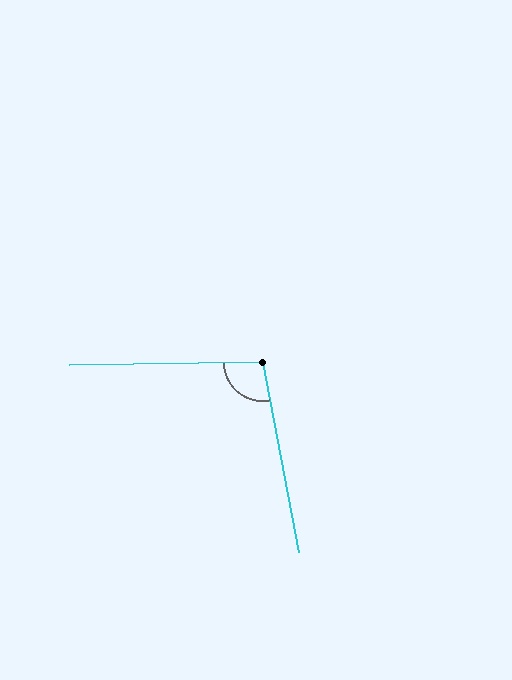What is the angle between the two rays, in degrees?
Approximately 100 degrees.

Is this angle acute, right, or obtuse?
It is obtuse.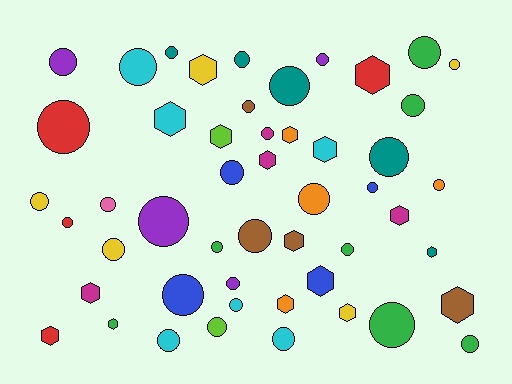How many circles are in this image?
There are 33 circles.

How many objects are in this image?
There are 50 objects.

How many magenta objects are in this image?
There are 4 magenta objects.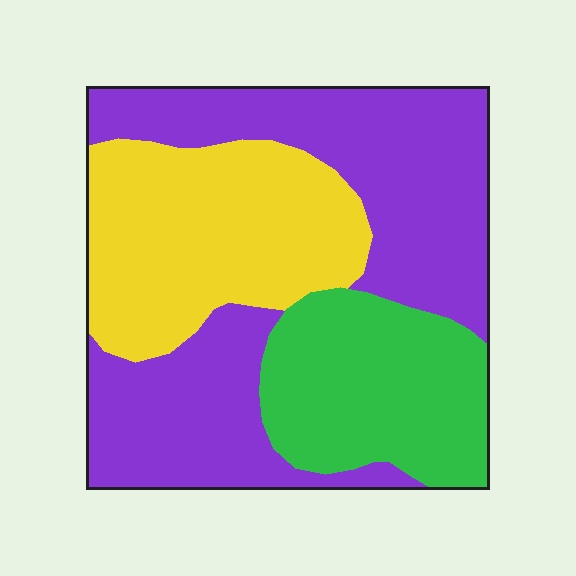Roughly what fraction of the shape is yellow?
Yellow takes up about one third (1/3) of the shape.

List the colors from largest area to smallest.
From largest to smallest: purple, yellow, green.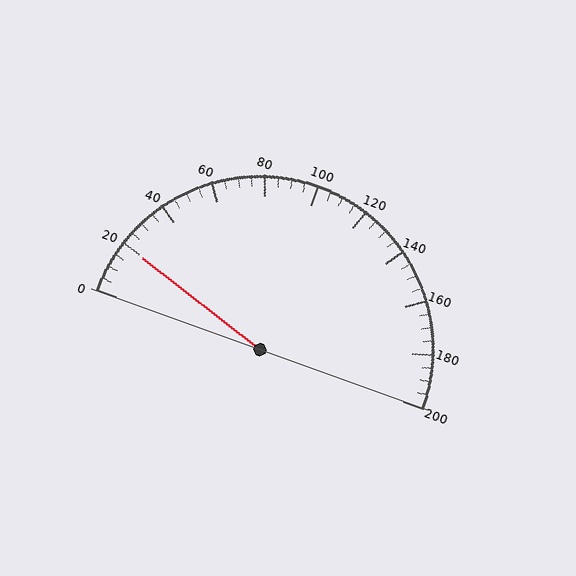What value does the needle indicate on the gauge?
The needle indicates approximately 20.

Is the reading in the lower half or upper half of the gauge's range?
The reading is in the lower half of the range (0 to 200).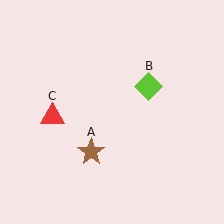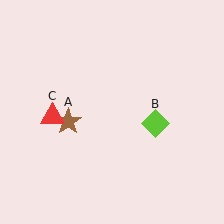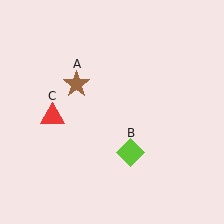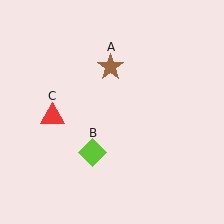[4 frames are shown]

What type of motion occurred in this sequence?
The brown star (object A), lime diamond (object B) rotated clockwise around the center of the scene.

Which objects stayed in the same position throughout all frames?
Red triangle (object C) remained stationary.